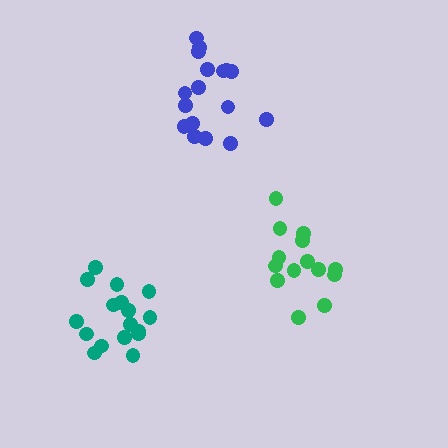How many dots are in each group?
Group 1: 17 dots, Group 2: 14 dots, Group 3: 17 dots (48 total).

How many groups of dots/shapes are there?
There are 3 groups.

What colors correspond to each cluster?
The clusters are colored: teal, green, blue.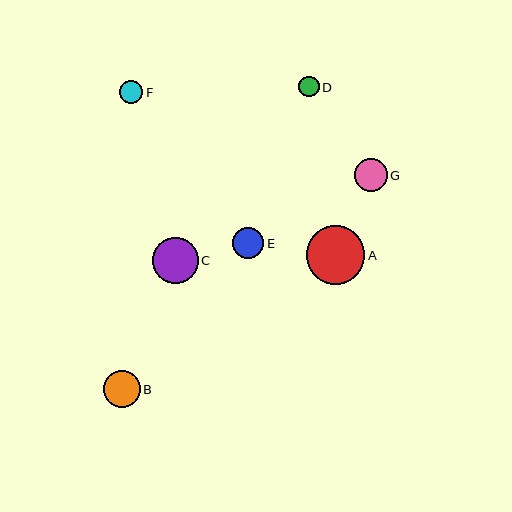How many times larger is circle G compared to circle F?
Circle G is approximately 1.4 times the size of circle F.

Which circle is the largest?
Circle A is the largest with a size of approximately 59 pixels.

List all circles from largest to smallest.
From largest to smallest: A, C, B, G, E, F, D.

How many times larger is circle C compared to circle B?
Circle C is approximately 1.3 times the size of circle B.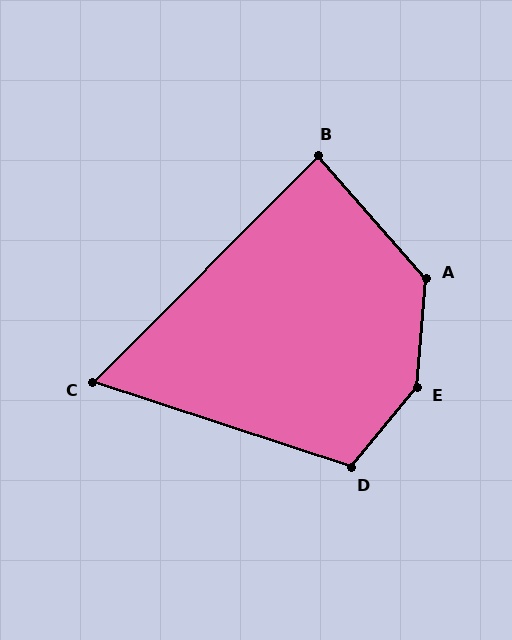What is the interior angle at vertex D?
Approximately 112 degrees (obtuse).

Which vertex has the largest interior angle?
E, at approximately 145 degrees.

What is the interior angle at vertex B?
Approximately 86 degrees (approximately right).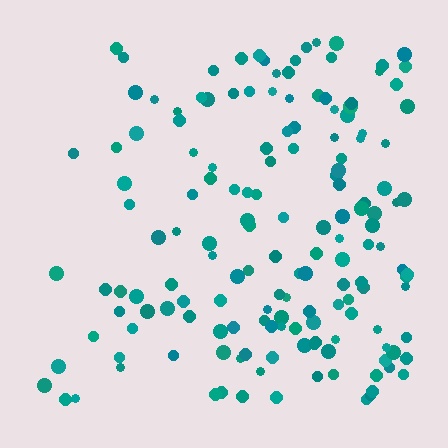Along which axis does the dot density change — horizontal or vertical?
Horizontal.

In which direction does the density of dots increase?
From left to right, with the right side densest.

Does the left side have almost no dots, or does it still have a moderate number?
Still a moderate number, just noticeably fewer than the right.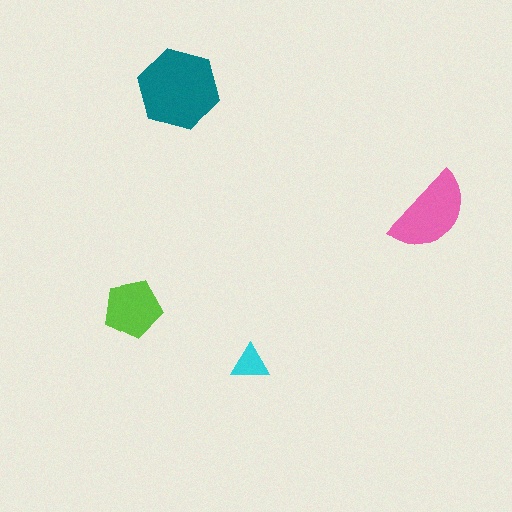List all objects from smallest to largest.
The cyan triangle, the lime pentagon, the pink semicircle, the teal hexagon.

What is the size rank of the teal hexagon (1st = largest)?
1st.